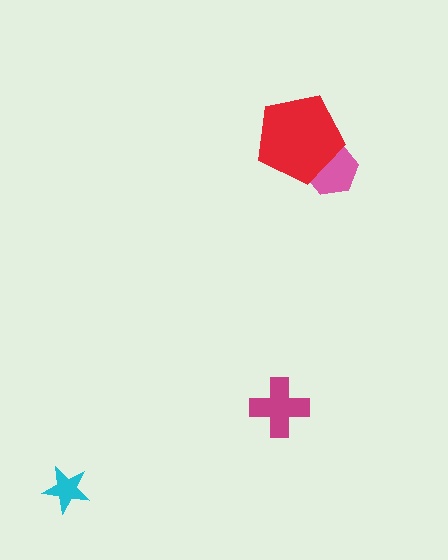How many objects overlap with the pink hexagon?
1 object overlaps with the pink hexagon.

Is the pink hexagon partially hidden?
Yes, it is partially covered by another shape.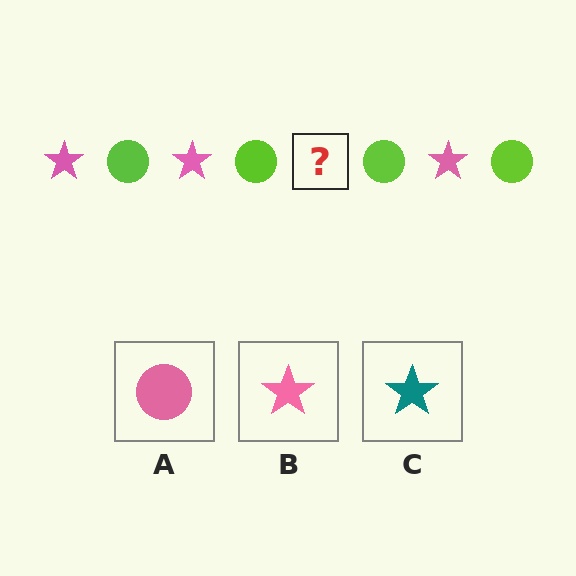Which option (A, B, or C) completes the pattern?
B.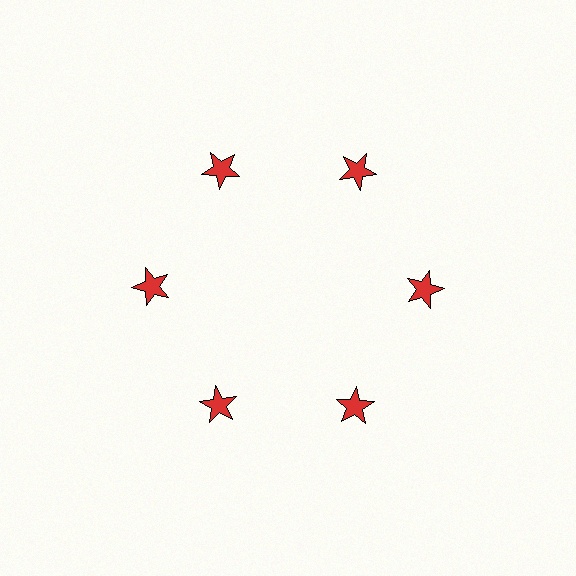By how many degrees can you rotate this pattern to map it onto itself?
The pattern maps onto itself every 60 degrees of rotation.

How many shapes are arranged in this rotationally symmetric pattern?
There are 6 shapes, arranged in 6 groups of 1.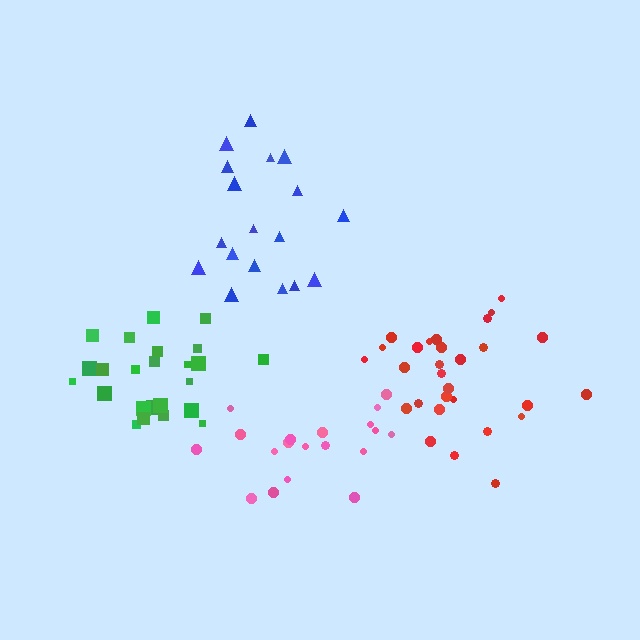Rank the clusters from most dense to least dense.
green, red, blue, pink.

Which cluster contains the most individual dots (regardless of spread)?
Red (29).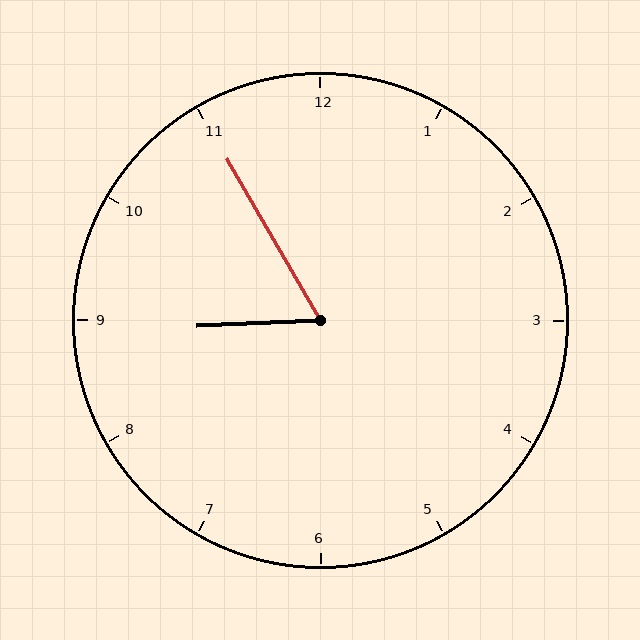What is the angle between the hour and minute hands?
Approximately 62 degrees.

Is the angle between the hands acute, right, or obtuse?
It is acute.